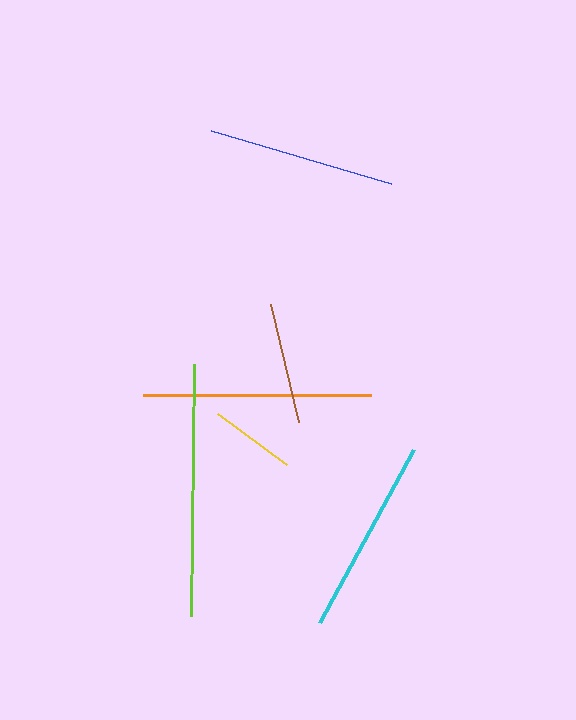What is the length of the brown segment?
The brown segment is approximately 121 pixels long.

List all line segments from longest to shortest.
From longest to shortest: lime, orange, cyan, blue, brown, yellow.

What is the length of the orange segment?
The orange segment is approximately 228 pixels long.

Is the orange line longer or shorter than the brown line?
The orange line is longer than the brown line.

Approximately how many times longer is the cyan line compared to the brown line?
The cyan line is approximately 1.6 times the length of the brown line.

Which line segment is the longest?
The lime line is the longest at approximately 252 pixels.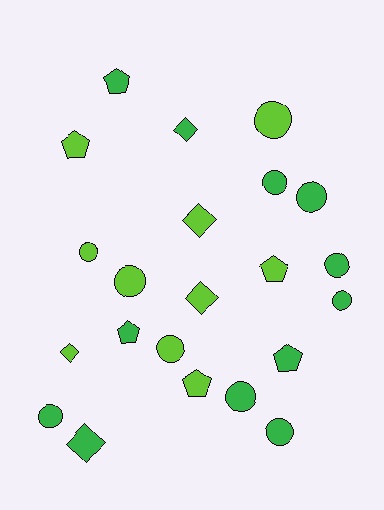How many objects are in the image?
There are 22 objects.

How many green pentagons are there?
There are 3 green pentagons.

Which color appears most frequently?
Green, with 12 objects.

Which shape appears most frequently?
Circle, with 11 objects.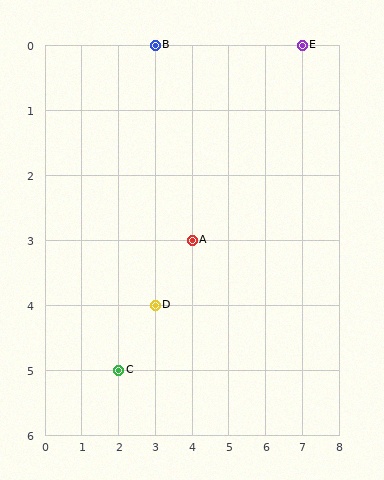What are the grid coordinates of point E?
Point E is at grid coordinates (7, 0).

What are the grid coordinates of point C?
Point C is at grid coordinates (2, 5).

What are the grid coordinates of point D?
Point D is at grid coordinates (3, 4).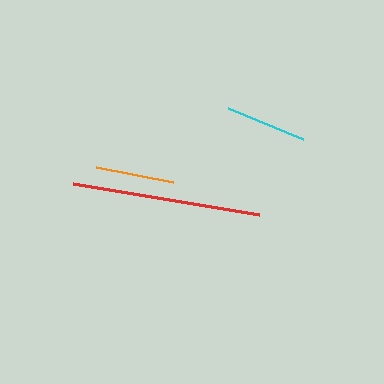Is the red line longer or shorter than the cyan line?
The red line is longer than the cyan line.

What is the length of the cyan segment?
The cyan segment is approximately 81 pixels long.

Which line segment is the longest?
The red line is the longest at approximately 189 pixels.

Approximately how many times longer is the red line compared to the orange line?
The red line is approximately 2.4 times the length of the orange line.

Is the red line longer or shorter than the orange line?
The red line is longer than the orange line.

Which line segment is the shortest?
The orange line is the shortest at approximately 78 pixels.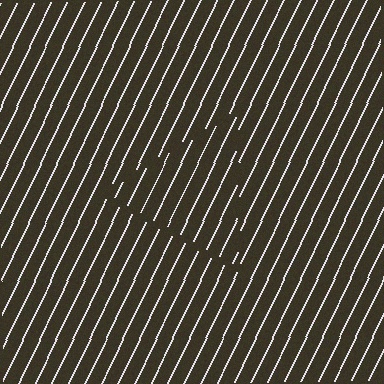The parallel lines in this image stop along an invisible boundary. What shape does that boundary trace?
An illusory triangle. The interior of the shape contains the same grating, shifted by half a period — the contour is defined by the phase discontinuity where line-ends from the inner and outer gratings abut.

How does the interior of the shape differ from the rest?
The interior of the shape contains the same grating, shifted by half a period — the contour is defined by the phase discontinuity where line-ends from the inner and outer gratings abut.